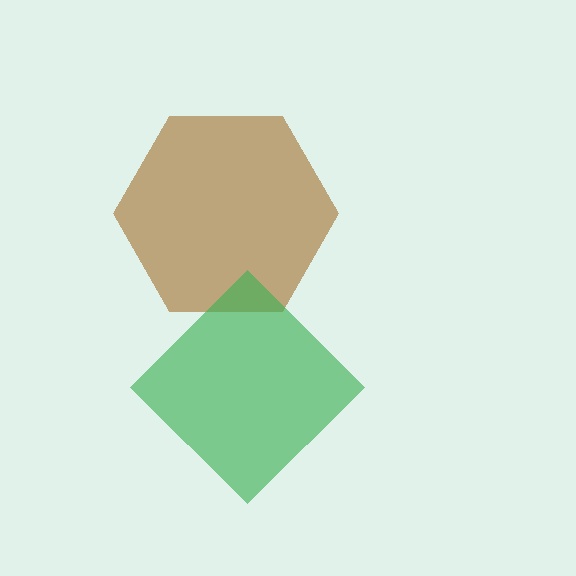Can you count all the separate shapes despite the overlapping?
Yes, there are 2 separate shapes.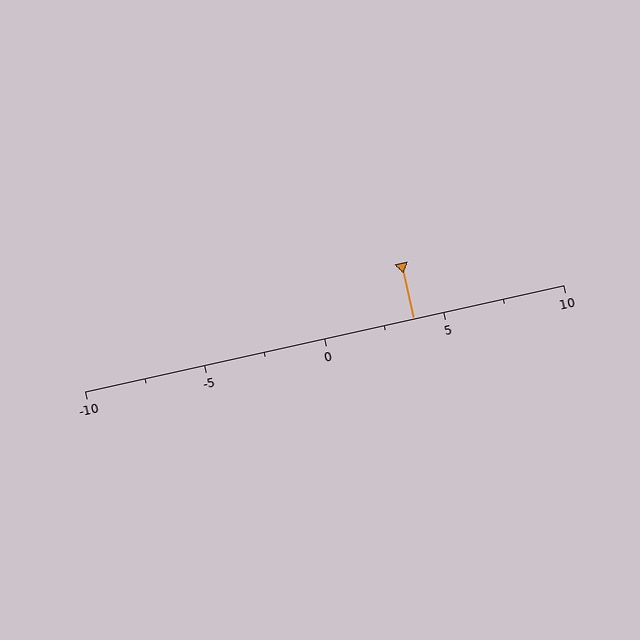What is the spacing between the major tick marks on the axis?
The major ticks are spaced 5 apart.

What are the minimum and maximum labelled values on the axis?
The axis runs from -10 to 10.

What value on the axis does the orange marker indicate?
The marker indicates approximately 3.8.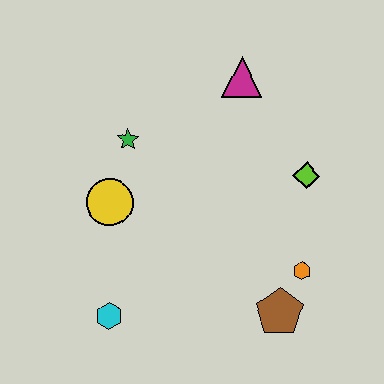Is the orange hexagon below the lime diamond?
Yes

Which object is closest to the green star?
The yellow circle is closest to the green star.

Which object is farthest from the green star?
The brown pentagon is farthest from the green star.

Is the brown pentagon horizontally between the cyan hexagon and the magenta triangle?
No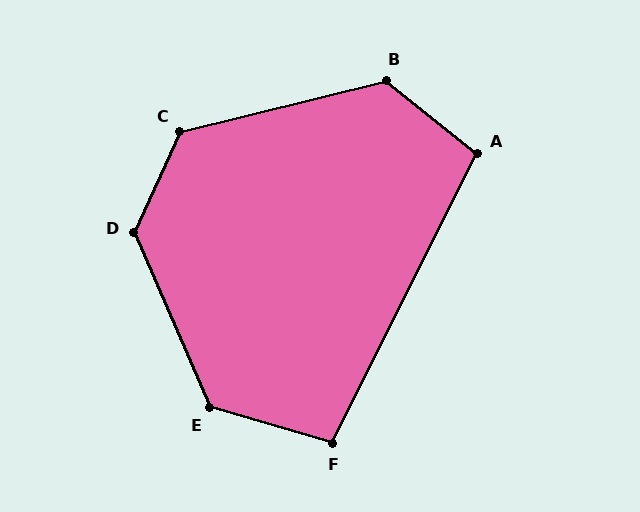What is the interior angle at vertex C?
Approximately 128 degrees (obtuse).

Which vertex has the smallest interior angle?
F, at approximately 100 degrees.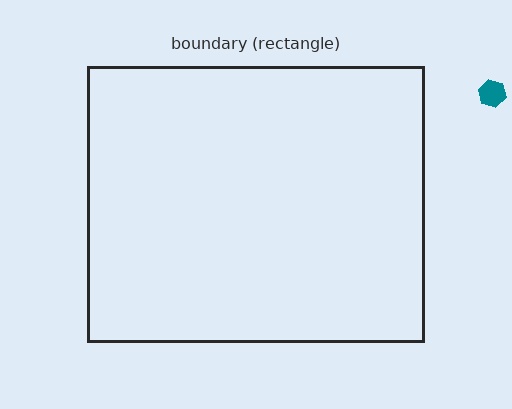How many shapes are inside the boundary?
0 inside, 1 outside.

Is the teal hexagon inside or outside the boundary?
Outside.